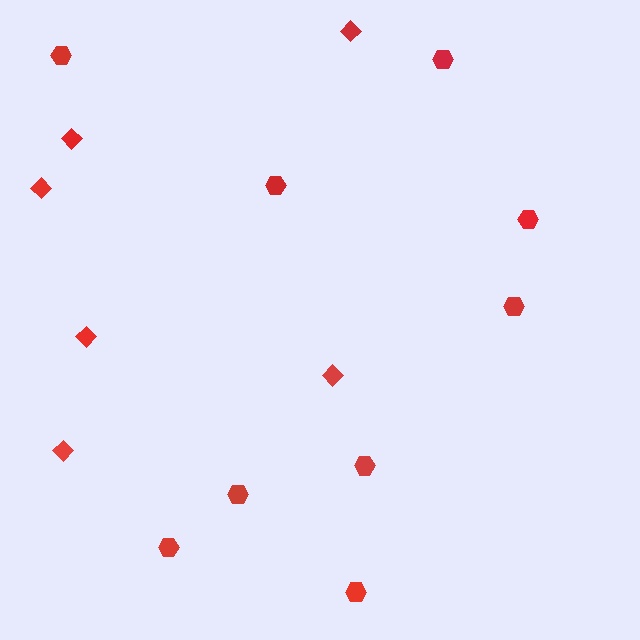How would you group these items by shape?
There are 2 groups: one group of diamonds (6) and one group of hexagons (9).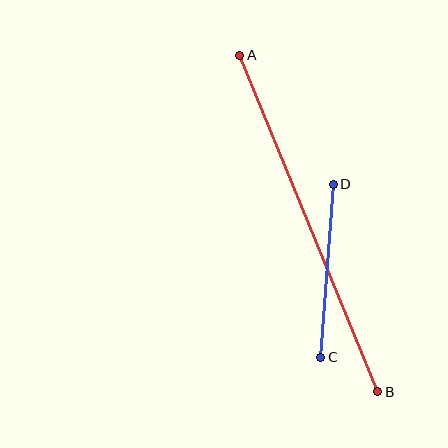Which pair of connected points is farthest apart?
Points A and B are farthest apart.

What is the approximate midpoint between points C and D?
The midpoint is at approximately (327, 271) pixels.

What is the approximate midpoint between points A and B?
The midpoint is at approximately (309, 224) pixels.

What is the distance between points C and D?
The distance is approximately 173 pixels.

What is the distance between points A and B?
The distance is approximately 364 pixels.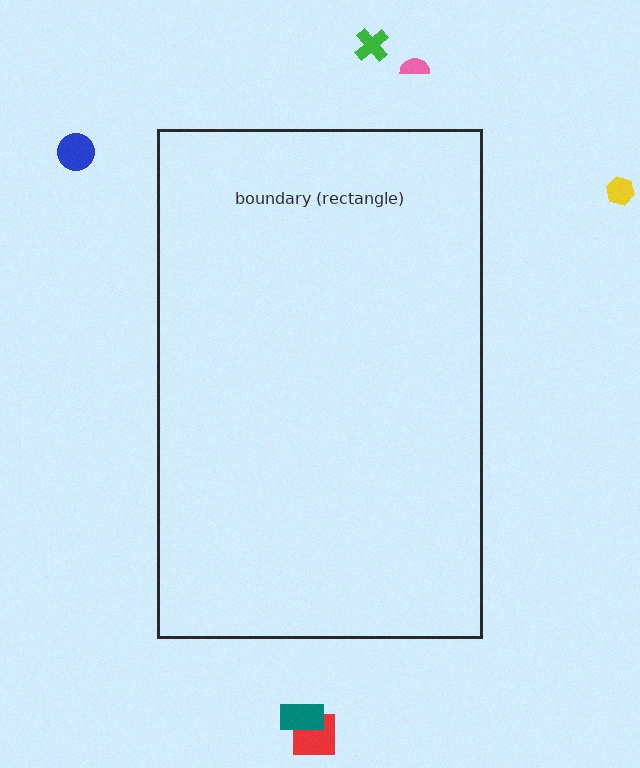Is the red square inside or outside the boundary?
Outside.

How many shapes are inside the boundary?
0 inside, 6 outside.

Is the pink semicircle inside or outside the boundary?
Outside.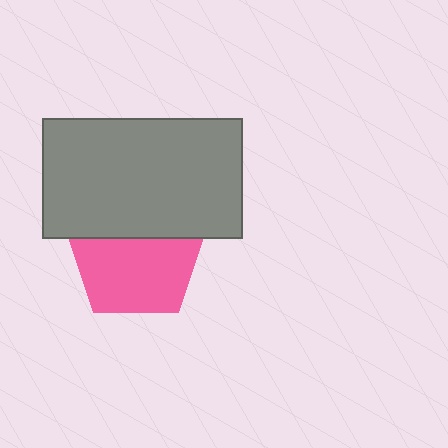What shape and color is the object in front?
The object in front is a gray rectangle.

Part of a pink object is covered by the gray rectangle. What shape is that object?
It is a pentagon.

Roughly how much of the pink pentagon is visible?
About half of it is visible (roughly 63%).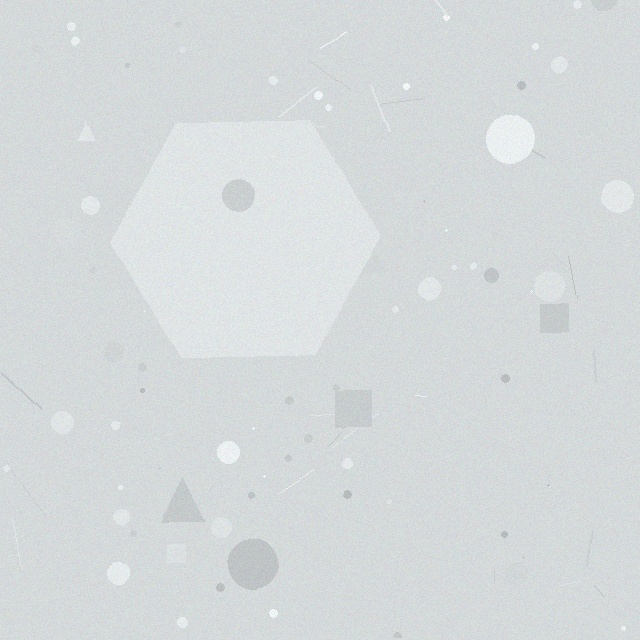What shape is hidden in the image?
A hexagon is hidden in the image.